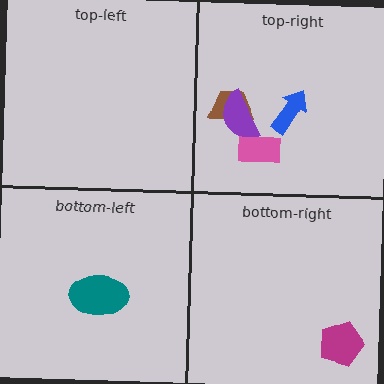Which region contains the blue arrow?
The top-right region.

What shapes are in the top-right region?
The brown trapezoid, the blue arrow, the purple semicircle, the pink rectangle.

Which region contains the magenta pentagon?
The bottom-right region.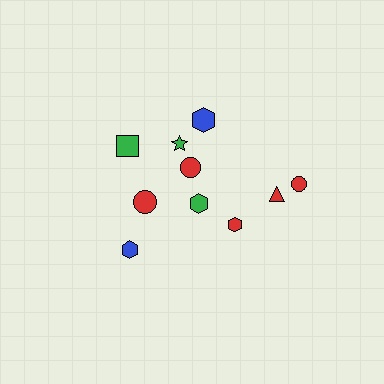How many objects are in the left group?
There are 6 objects.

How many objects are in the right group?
There are 4 objects.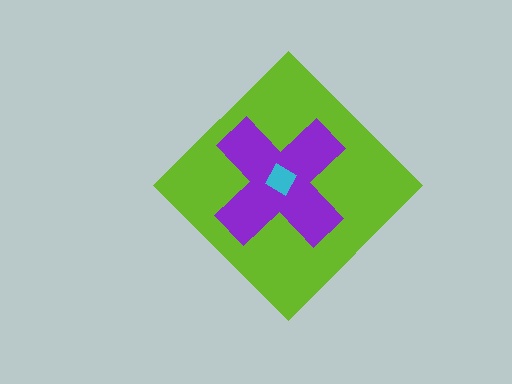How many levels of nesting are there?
3.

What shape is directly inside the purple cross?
The cyan square.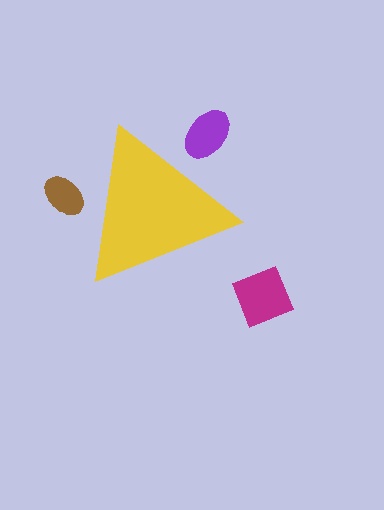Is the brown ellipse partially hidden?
Yes, the brown ellipse is partially hidden behind the yellow triangle.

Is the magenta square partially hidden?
No, the magenta square is fully visible.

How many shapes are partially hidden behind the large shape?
2 shapes are partially hidden.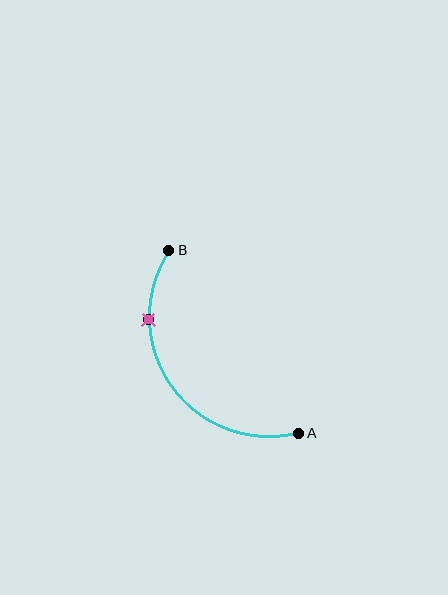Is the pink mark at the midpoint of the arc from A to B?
No. The pink mark lies on the arc but is closer to endpoint B. The arc midpoint would be at the point on the curve equidistant along the arc from both A and B.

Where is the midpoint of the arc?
The arc midpoint is the point on the curve farthest from the straight line joining A and B. It sits below and to the left of that line.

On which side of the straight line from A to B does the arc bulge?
The arc bulges below and to the left of the straight line connecting A and B.